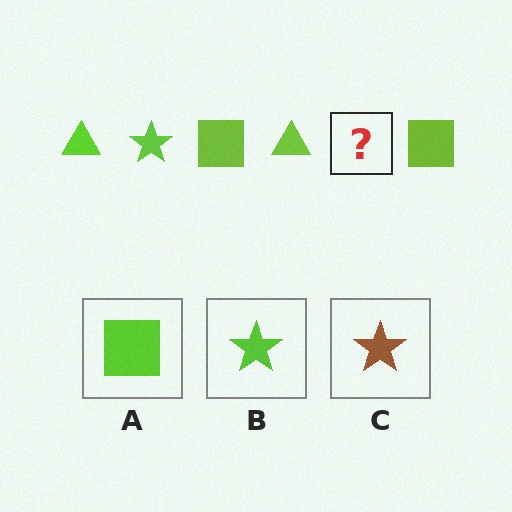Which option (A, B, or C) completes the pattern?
B.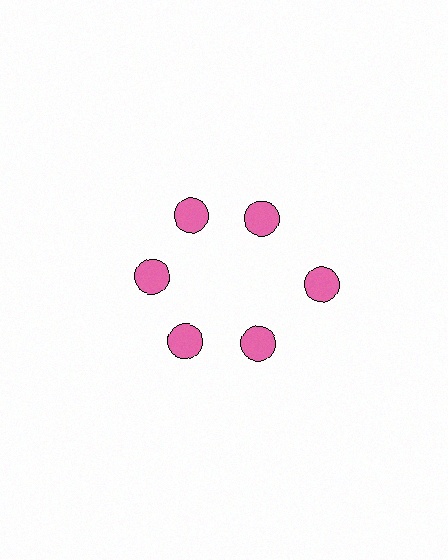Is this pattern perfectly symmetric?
No. The 6 pink circles are arranged in a ring, but one element near the 3 o'clock position is pushed outward from the center, breaking the 6-fold rotational symmetry.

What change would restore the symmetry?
The symmetry would be restored by moving it inward, back onto the ring so that all 6 circles sit at equal angles and equal distance from the center.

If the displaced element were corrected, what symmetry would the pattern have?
It would have 6-fold rotational symmetry — the pattern would map onto itself every 60 degrees.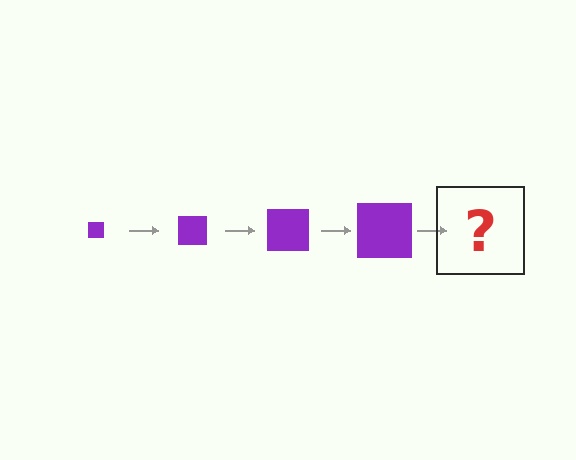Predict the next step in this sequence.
The next step is a purple square, larger than the previous one.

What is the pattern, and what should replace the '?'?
The pattern is that the square gets progressively larger each step. The '?' should be a purple square, larger than the previous one.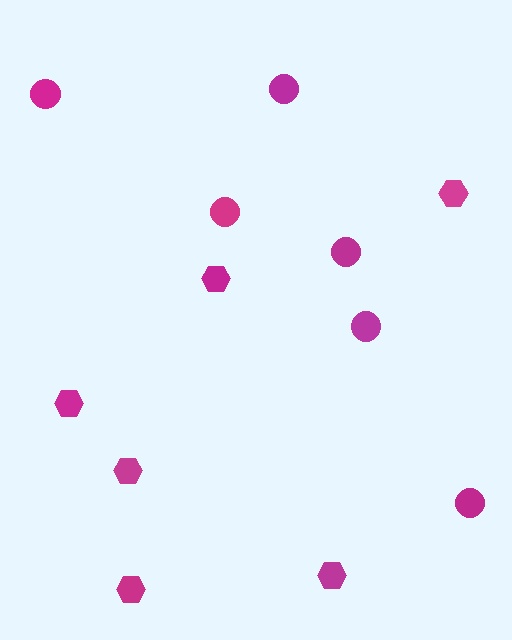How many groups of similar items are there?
There are 2 groups: one group of circles (6) and one group of hexagons (6).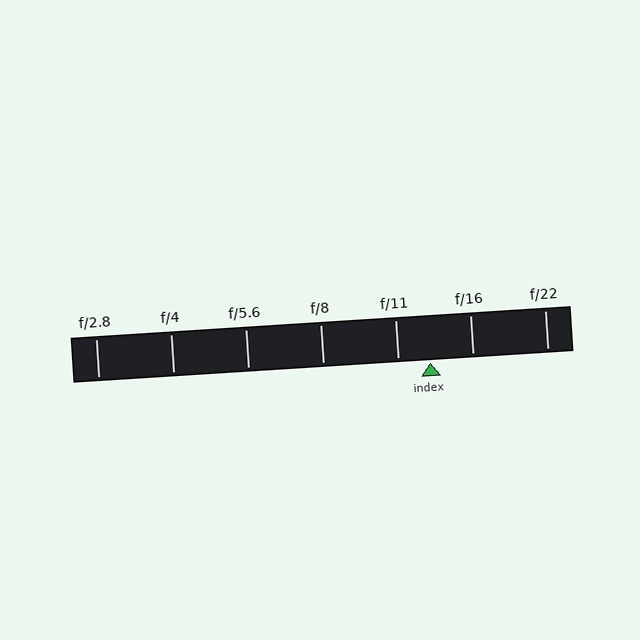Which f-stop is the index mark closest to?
The index mark is closest to f/11.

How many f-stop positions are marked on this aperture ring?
There are 7 f-stop positions marked.